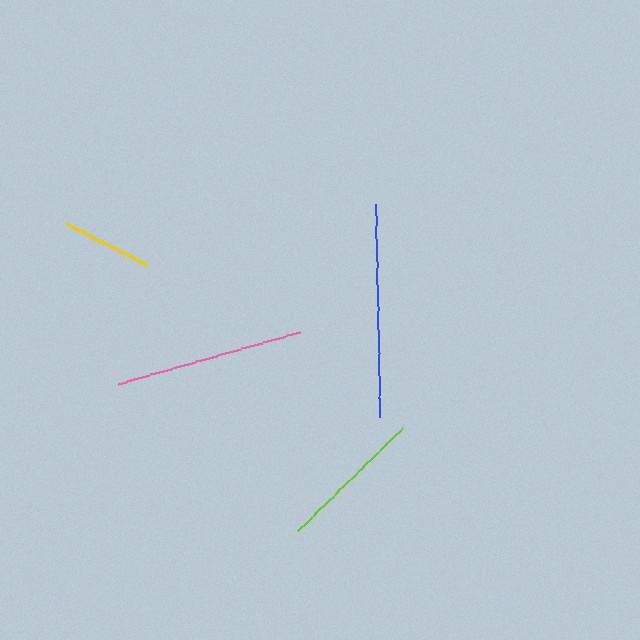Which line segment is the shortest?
The yellow line is the shortest at approximately 91 pixels.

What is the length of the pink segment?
The pink segment is approximately 189 pixels long.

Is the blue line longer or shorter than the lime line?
The blue line is longer than the lime line.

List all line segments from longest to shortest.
From longest to shortest: blue, pink, lime, yellow.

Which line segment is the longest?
The blue line is the longest at approximately 213 pixels.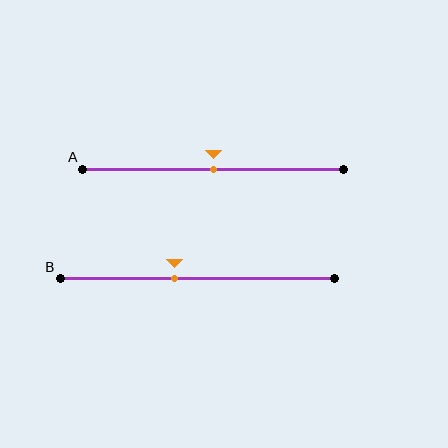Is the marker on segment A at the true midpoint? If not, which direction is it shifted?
Yes, the marker on segment A is at the true midpoint.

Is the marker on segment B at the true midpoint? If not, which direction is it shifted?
No, the marker on segment B is shifted to the left by about 8% of the segment length.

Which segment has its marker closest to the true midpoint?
Segment A has its marker closest to the true midpoint.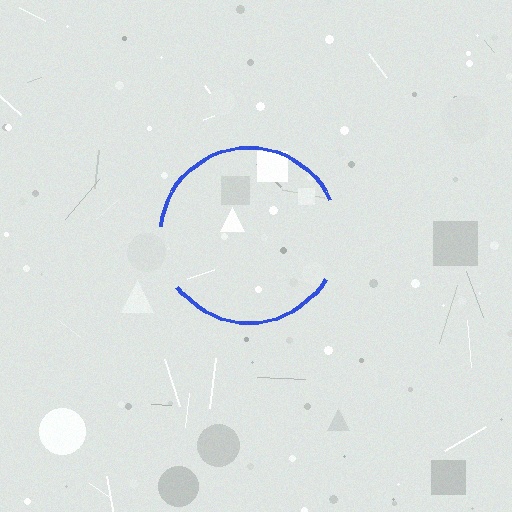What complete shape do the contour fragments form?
The contour fragments form a circle.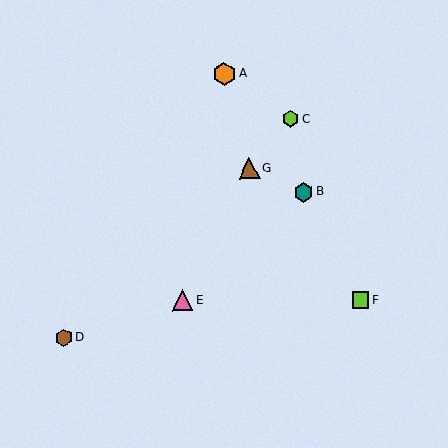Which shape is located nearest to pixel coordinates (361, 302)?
The lime square (labeled F) at (361, 300) is nearest to that location.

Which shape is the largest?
The orange hexagon (labeled A) is the largest.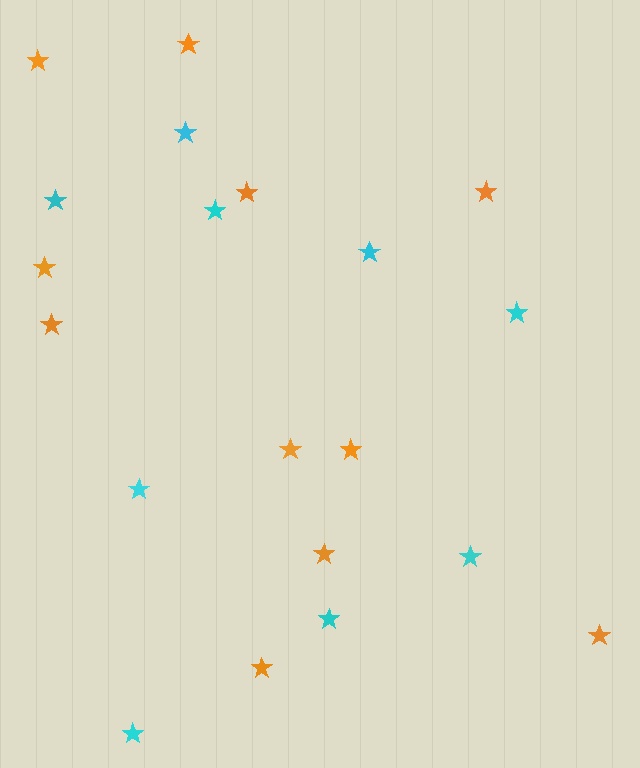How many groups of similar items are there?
There are 2 groups: one group of cyan stars (9) and one group of orange stars (11).